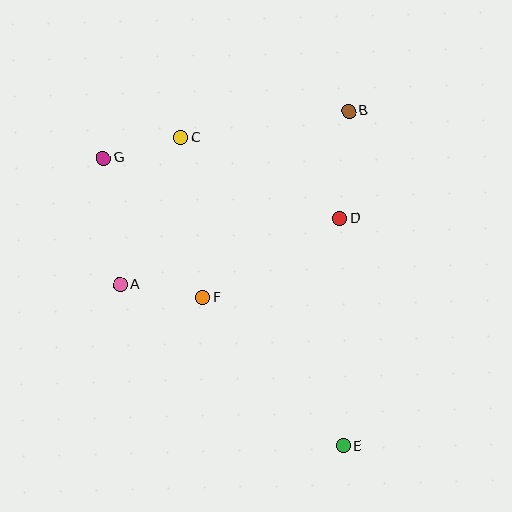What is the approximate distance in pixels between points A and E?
The distance between A and E is approximately 276 pixels.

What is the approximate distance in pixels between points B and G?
The distance between B and G is approximately 250 pixels.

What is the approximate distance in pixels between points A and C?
The distance between A and C is approximately 159 pixels.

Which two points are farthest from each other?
Points E and G are farthest from each other.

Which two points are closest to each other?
Points C and G are closest to each other.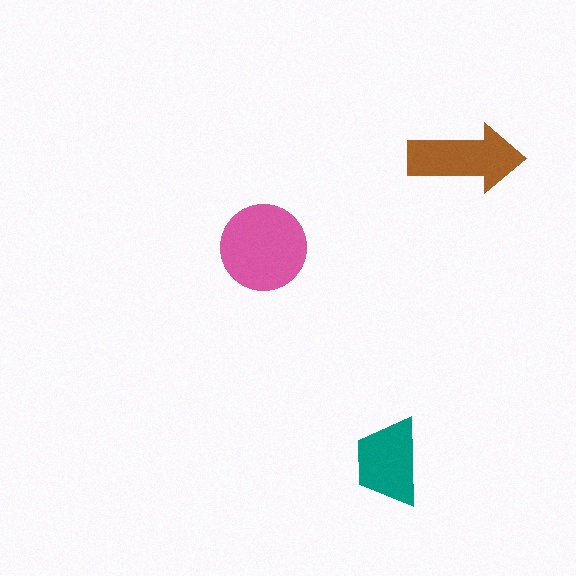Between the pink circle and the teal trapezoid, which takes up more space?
The pink circle.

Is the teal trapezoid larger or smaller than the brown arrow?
Smaller.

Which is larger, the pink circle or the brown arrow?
The pink circle.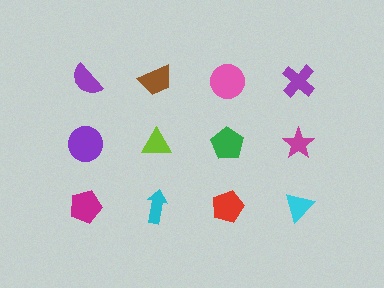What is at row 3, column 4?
A cyan triangle.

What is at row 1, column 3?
A pink circle.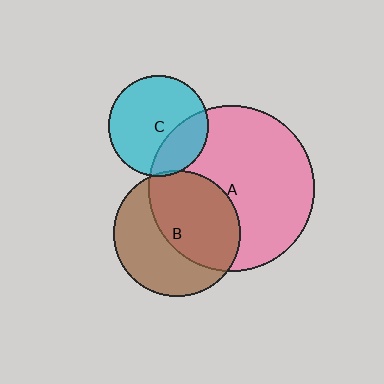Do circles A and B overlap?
Yes.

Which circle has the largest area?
Circle A (pink).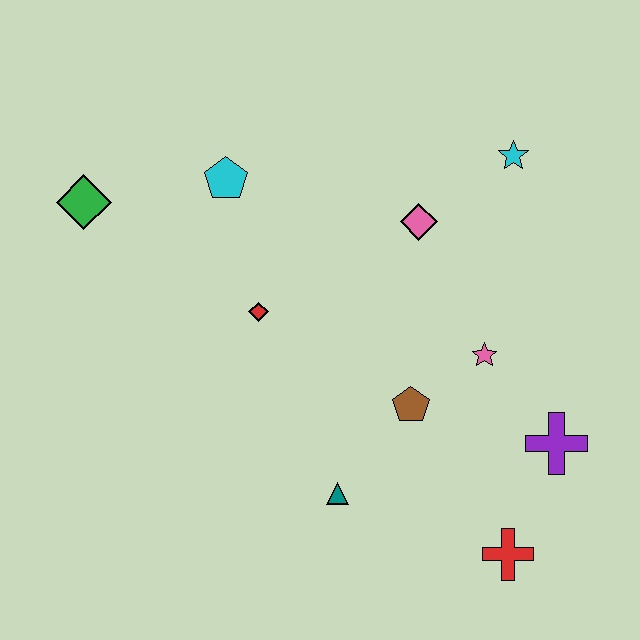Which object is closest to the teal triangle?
The brown pentagon is closest to the teal triangle.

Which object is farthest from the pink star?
The green diamond is farthest from the pink star.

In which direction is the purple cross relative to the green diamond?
The purple cross is to the right of the green diamond.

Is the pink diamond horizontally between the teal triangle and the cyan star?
Yes